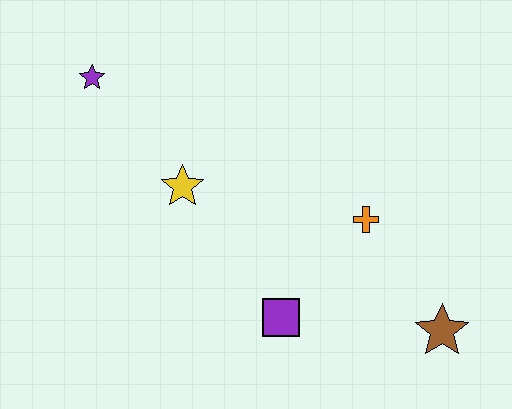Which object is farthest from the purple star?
The brown star is farthest from the purple star.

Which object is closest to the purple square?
The orange cross is closest to the purple square.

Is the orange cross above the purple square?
Yes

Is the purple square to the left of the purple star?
No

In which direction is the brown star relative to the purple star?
The brown star is to the right of the purple star.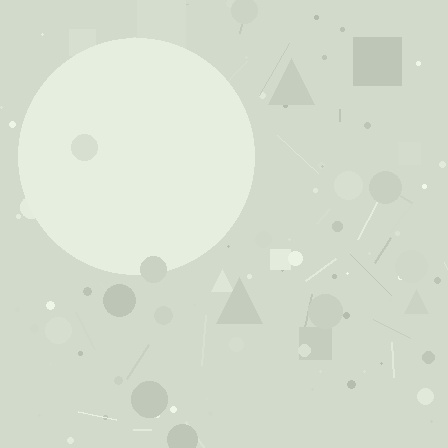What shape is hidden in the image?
A circle is hidden in the image.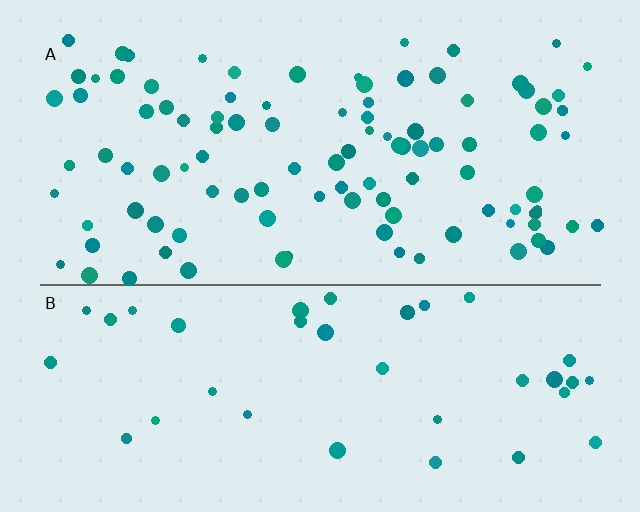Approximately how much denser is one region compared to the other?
Approximately 2.7× — region A over region B.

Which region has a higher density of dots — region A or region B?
A (the top).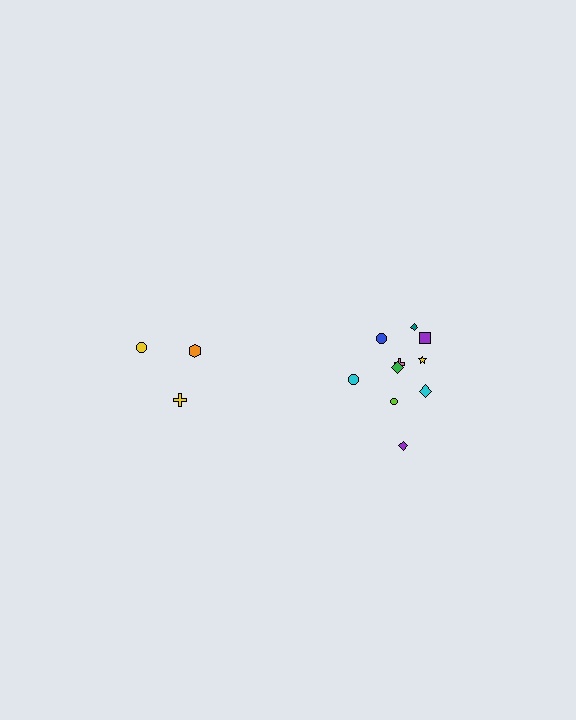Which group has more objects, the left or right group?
The right group.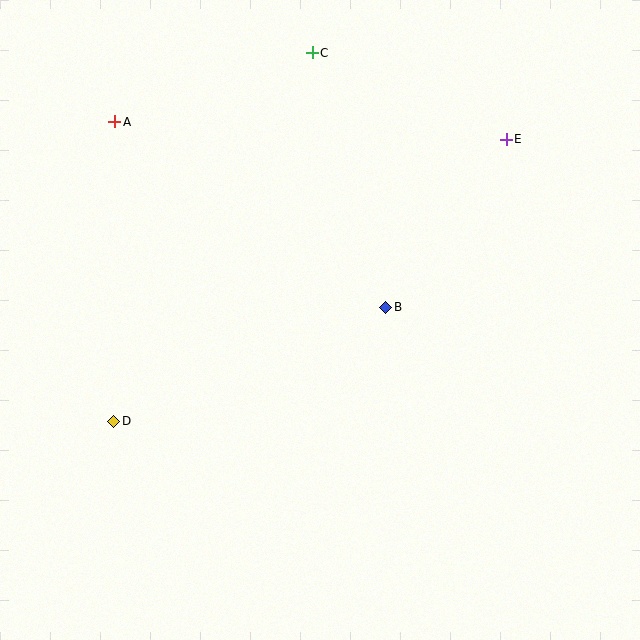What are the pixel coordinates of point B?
Point B is at (386, 307).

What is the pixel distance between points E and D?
The distance between E and D is 483 pixels.